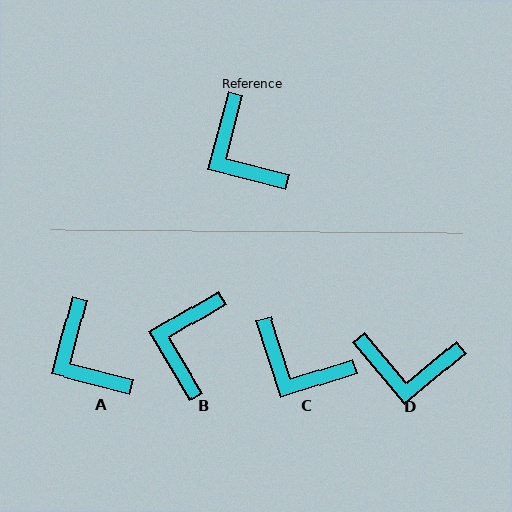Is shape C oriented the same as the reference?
No, it is off by about 32 degrees.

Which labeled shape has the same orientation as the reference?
A.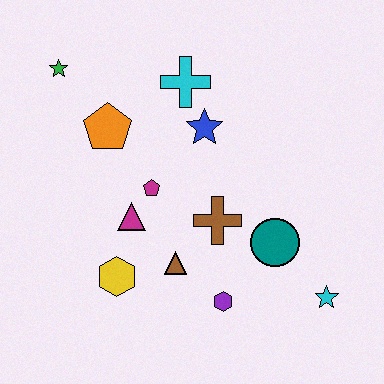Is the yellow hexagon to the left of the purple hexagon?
Yes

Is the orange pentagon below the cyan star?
No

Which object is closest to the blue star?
The cyan cross is closest to the blue star.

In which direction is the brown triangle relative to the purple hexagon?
The brown triangle is to the left of the purple hexagon.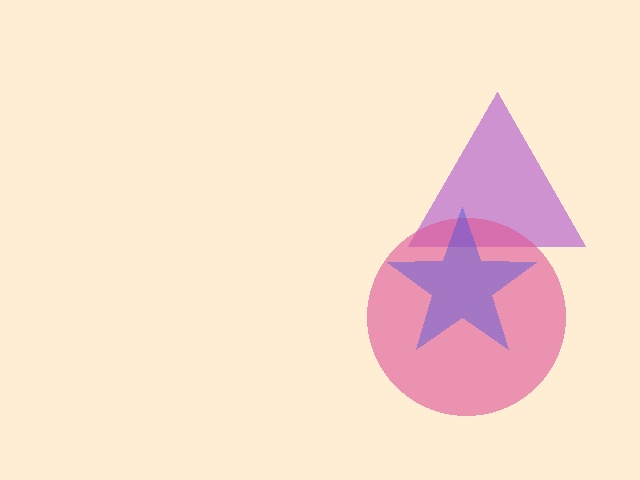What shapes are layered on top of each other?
The layered shapes are: a purple triangle, a pink circle, a blue star.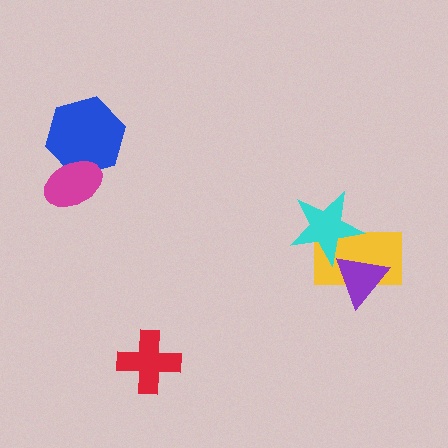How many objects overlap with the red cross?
0 objects overlap with the red cross.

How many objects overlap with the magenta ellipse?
1 object overlaps with the magenta ellipse.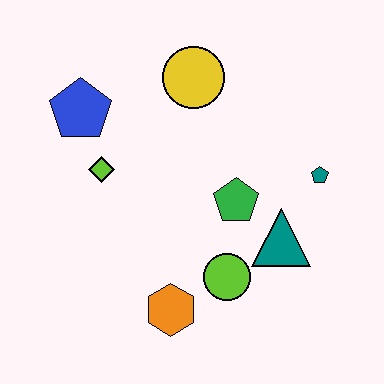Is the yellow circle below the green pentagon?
No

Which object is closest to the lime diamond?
The blue pentagon is closest to the lime diamond.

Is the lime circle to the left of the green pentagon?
Yes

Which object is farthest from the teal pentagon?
The blue pentagon is farthest from the teal pentagon.